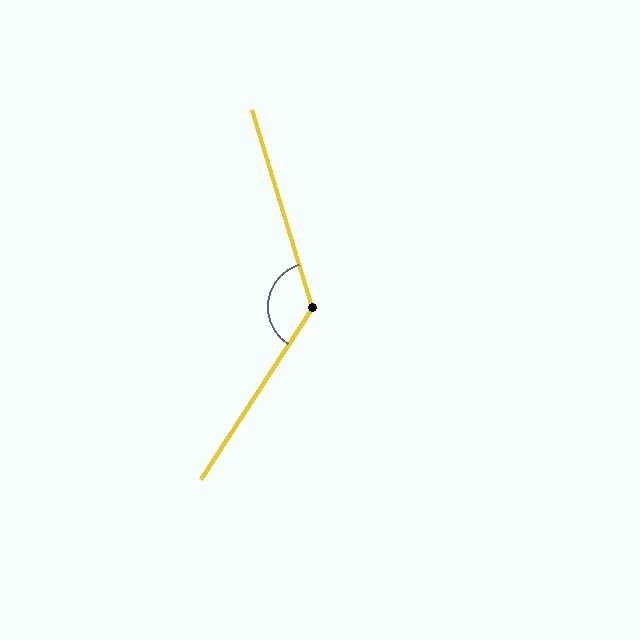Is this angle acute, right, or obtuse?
It is obtuse.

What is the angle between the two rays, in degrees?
Approximately 130 degrees.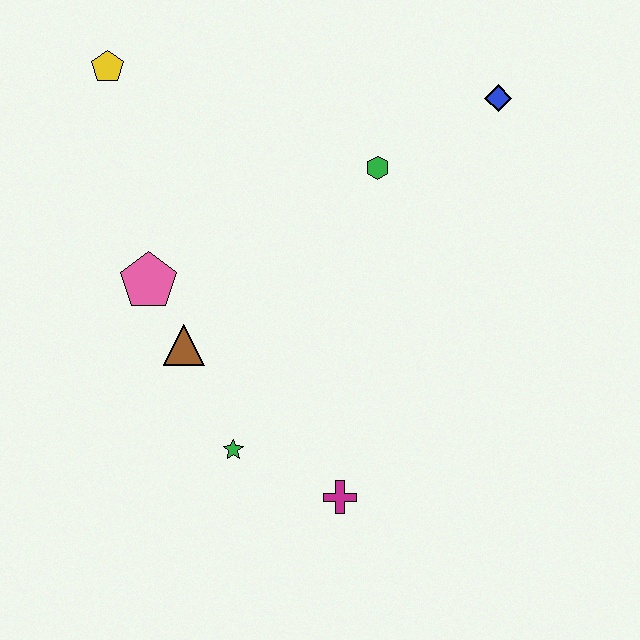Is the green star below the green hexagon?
Yes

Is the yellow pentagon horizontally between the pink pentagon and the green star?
No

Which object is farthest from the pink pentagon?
The blue diamond is farthest from the pink pentagon.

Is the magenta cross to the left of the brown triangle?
No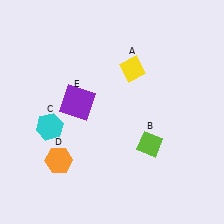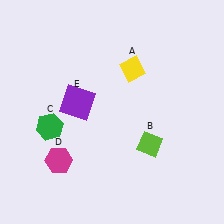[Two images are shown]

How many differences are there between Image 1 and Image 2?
There are 2 differences between the two images.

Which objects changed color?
C changed from cyan to green. D changed from orange to magenta.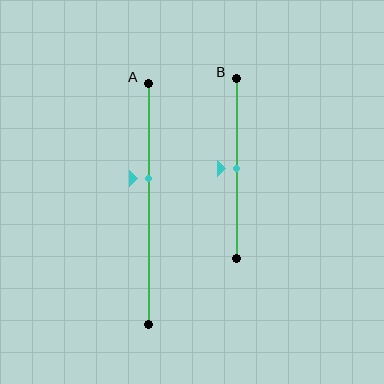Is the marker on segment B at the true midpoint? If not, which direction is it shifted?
Yes, the marker on segment B is at the true midpoint.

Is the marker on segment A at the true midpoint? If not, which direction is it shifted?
No, the marker on segment A is shifted upward by about 11% of the segment length.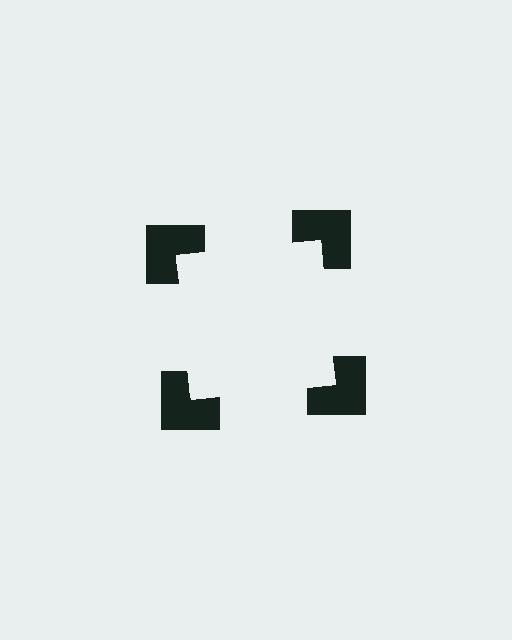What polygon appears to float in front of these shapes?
An illusory square — its edges are inferred from the aligned wedge cuts in the notched squares, not physically drawn.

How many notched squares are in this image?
There are 4 — one at each vertex of the illusory square.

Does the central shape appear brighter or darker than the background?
It typically appears slightly brighter than the background, even though no actual brightness change is drawn.